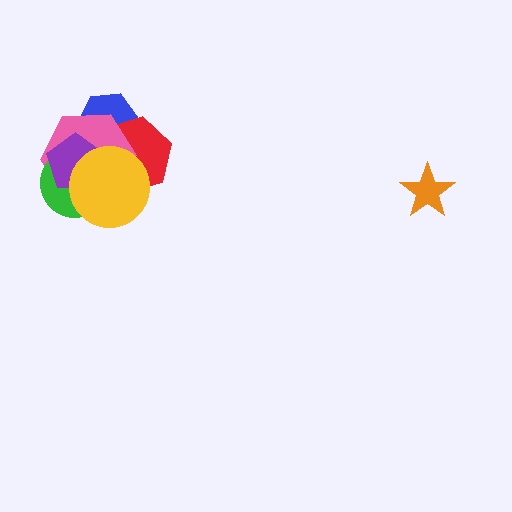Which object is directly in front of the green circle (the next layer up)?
The purple pentagon is directly in front of the green circle.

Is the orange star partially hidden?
No, no other shape covers it.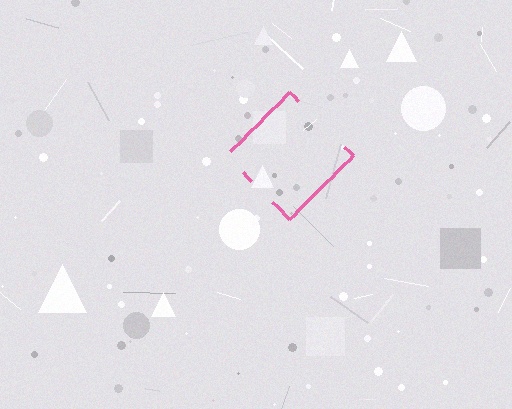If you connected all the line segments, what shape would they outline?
They would outline a diamond.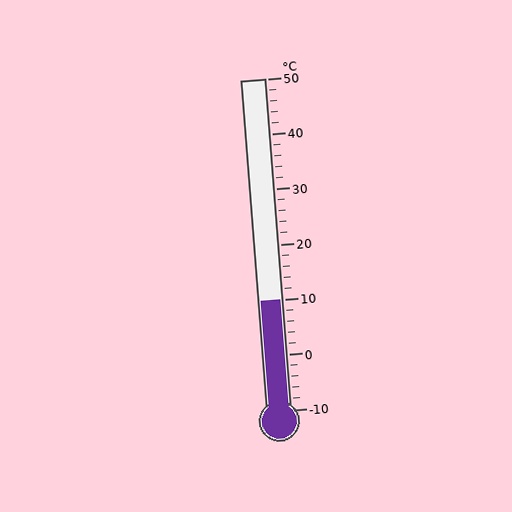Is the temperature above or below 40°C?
The temperature is below 40°C.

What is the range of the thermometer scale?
The thermometer scale ranges from -10°C to 50°C.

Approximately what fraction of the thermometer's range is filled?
The thermometer is filled to approximately 35% of its range.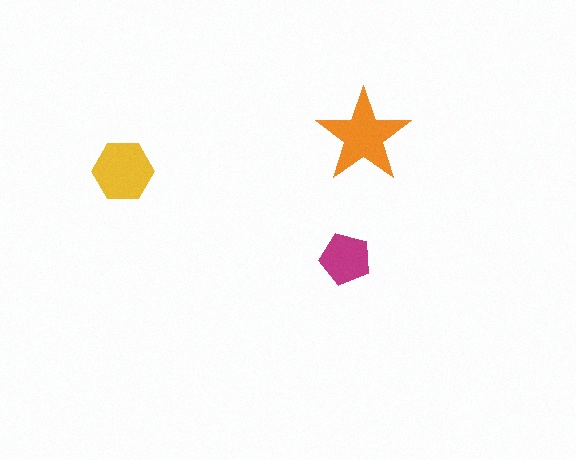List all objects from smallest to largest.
The magenta pentagon, the yellow hexagon, the orange star.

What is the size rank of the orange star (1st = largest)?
1st.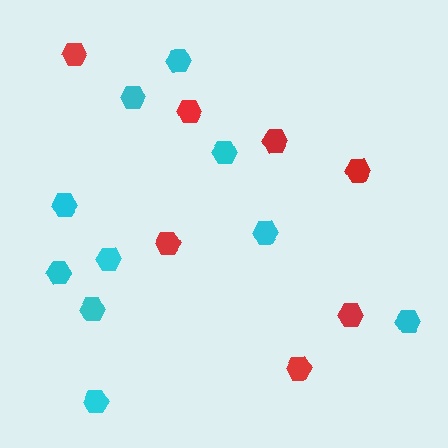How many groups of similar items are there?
There are 2 groups: one group of cyan hexagons (10) and one group of red hexagons (7).